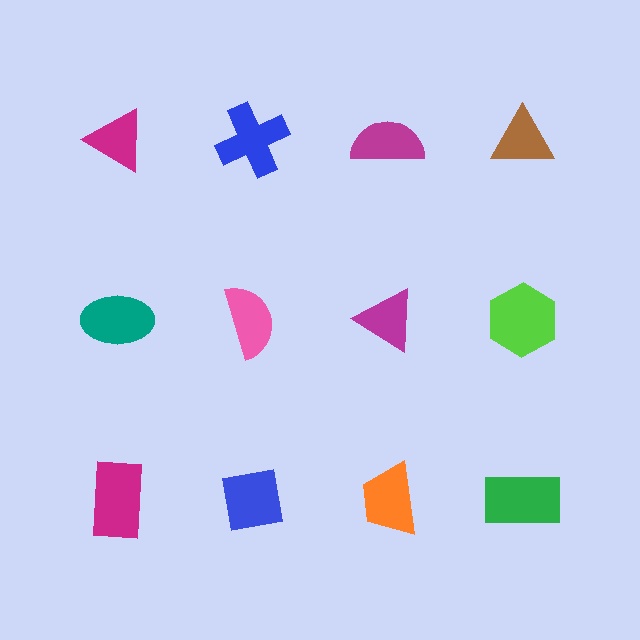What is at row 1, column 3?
A magenta semicircle.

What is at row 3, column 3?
An orange trapezoid.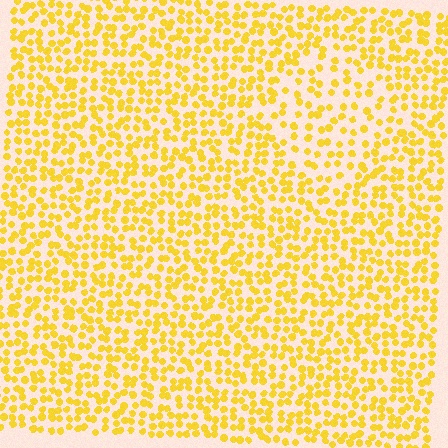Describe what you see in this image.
The image contains small yellow elements arranged at two different densities. A diamond-shaped region is visible where the elements are less densely packed than the surrounding area.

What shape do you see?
I see a diamond.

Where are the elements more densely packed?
The elements are more densely packed outside the diamond boundary.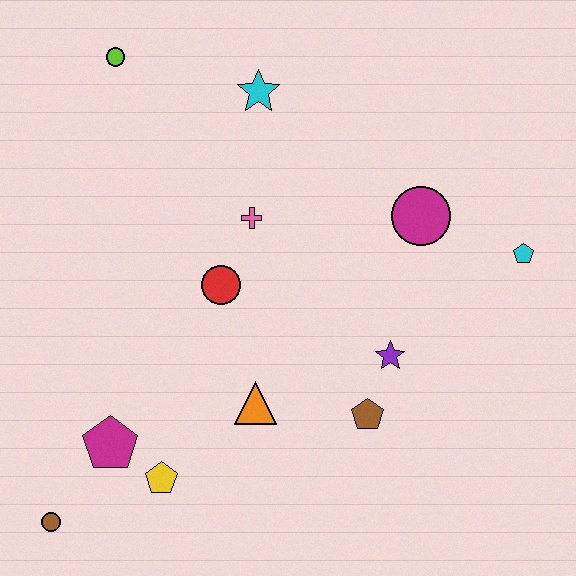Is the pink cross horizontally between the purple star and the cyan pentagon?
No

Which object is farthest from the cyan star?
The brown circle is farthest from the cyan star.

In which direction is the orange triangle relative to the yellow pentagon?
The orange triangle is to the right of the yellow pentagon.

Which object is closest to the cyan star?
The pink cross is closest to the cyan star.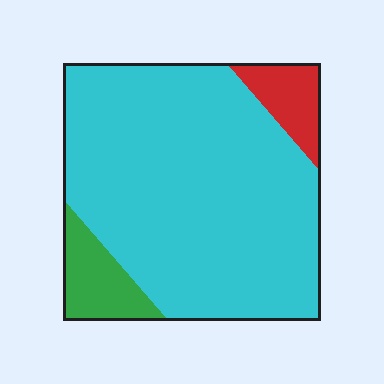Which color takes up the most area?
Cyan, at roughly 85%.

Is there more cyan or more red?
Cyan.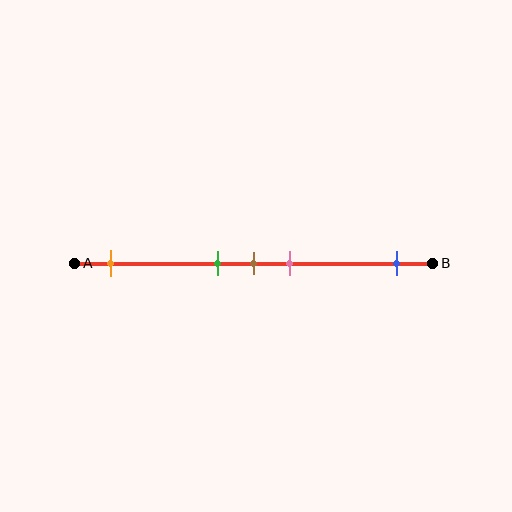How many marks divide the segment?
There are 5 marks dividing the segment.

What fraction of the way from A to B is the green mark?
The green mark is approximately 40% (0.4) of the way from A to B.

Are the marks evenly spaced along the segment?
No, the marks are not evenly spaced.